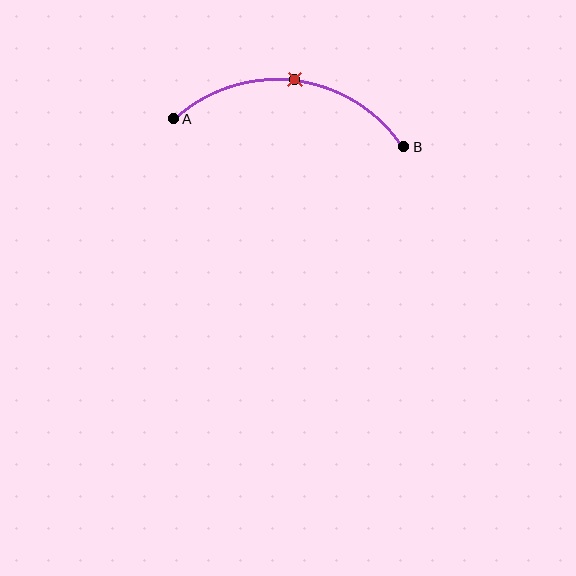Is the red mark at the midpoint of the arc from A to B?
Yes. The red mark lies on the arc at equal arc-length from both A and B — it is the arc midpoint.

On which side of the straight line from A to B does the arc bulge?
The arc bulges above the straight line connecting A and B.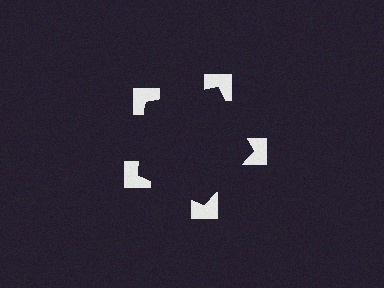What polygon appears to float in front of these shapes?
An illusory pentagon — its edges are inferred from the aligned wedge cuts in the notched squares, not physically drawn.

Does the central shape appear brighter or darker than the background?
It typically appears slightly darker than the background, even though no actual brightness change is drawn.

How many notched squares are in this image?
There are 5 — one at each vertex of the illusory pentagon.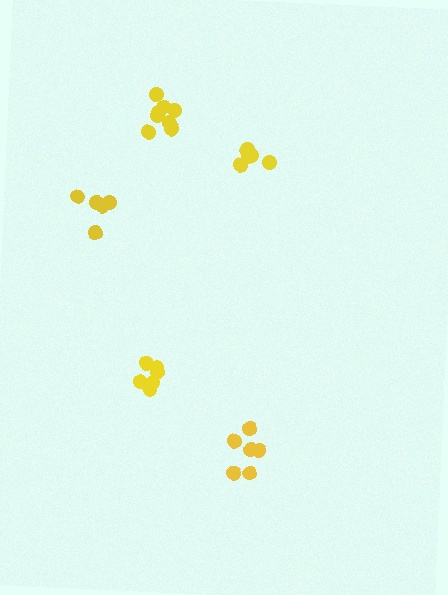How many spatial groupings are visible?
There are 5 spatial groupings.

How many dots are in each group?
Group 1: 6 dots, Group 2: 5 dots, Group 3: 6 dots, Group 4: 9 dots, Group 5: 6 dots (32 total).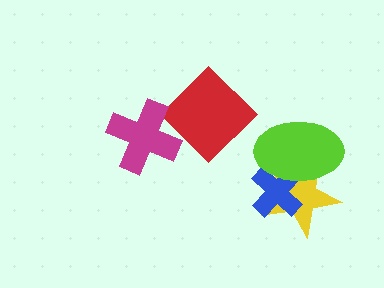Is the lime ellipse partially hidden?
No, no other shape covers it.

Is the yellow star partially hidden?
Yes, it is partially covered by another shape.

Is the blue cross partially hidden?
Yes, it is partially covered by another shape.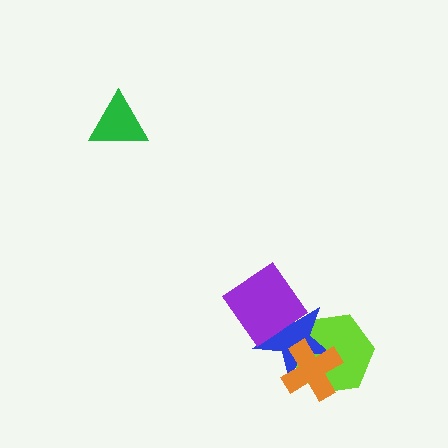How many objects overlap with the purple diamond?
1 object overlaps with the purple diamond.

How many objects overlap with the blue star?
3 objects overlap with the blue star.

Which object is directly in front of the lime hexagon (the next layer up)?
The blue star is directly in front of the lime hexagon.